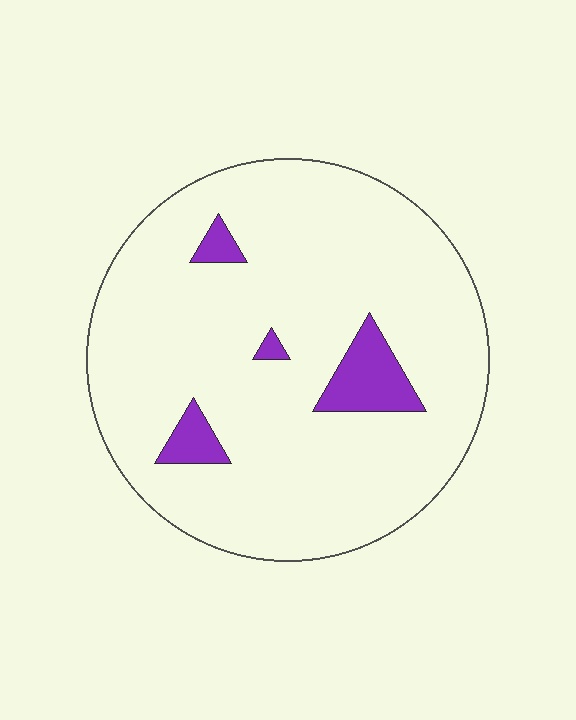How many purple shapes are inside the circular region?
4.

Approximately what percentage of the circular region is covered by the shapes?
Approximately 10%.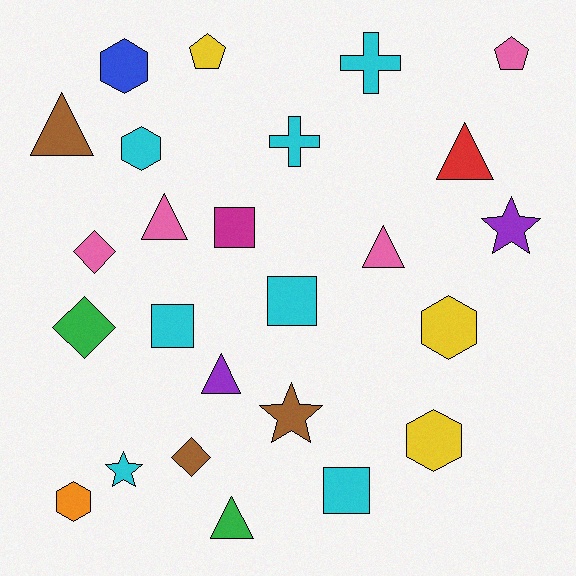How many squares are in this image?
There are 4 squares.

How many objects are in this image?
There are 25 objects.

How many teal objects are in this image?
There are no teal objects.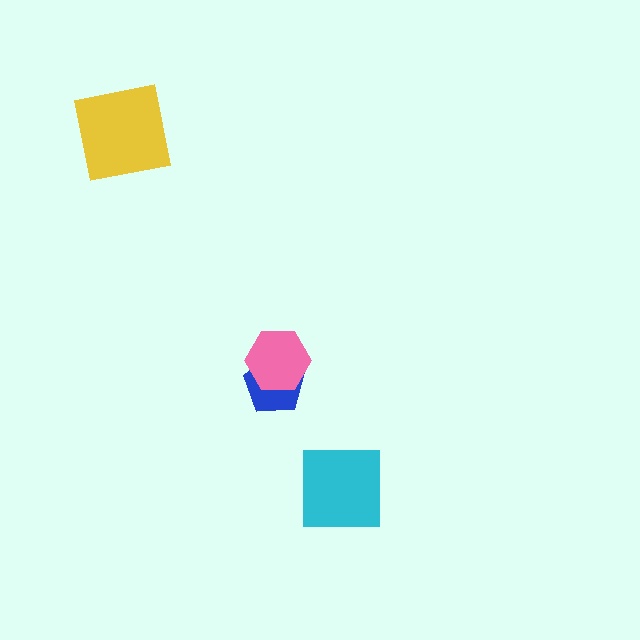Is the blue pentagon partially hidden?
Yes, it is partially covered by another shape.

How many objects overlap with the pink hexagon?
1 object overlaps with the pink hexagon.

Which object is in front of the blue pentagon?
The pink hexagon is in front of the blue pentagon.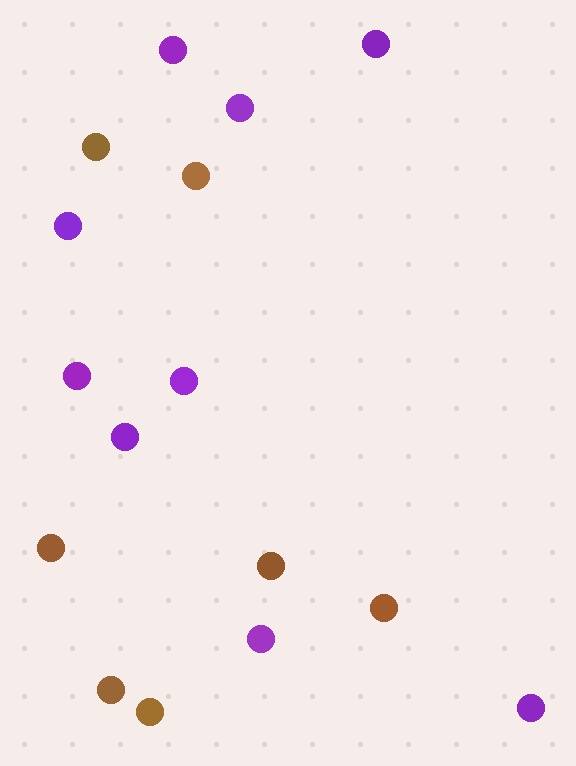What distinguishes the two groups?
There are 2 groups: one group of brown circles (7) and one group of purple circles (9).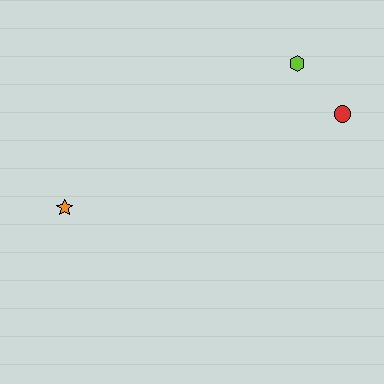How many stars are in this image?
There is 1 star.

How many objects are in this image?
There are 3 objects.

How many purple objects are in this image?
There are no purple objects.